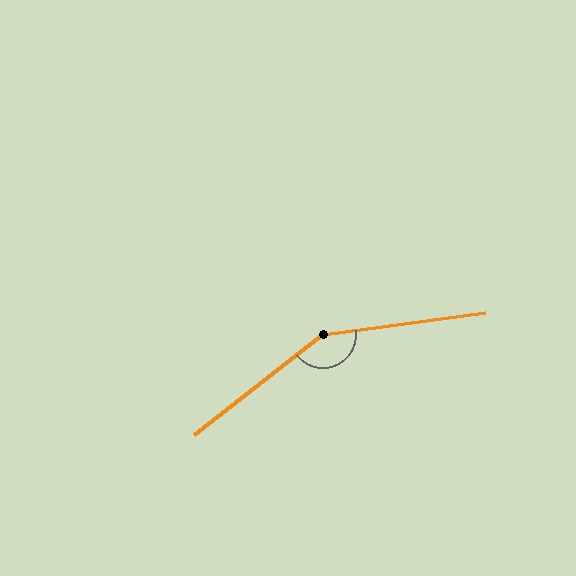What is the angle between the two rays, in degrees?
Approximately 150 degrees.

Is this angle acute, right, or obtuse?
It is obtuse.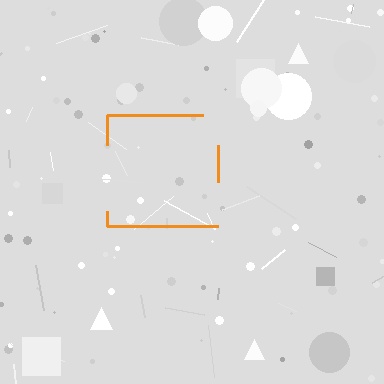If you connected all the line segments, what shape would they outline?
They would outline a square.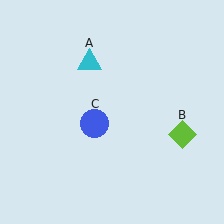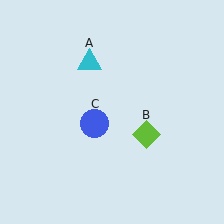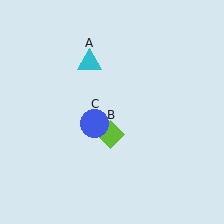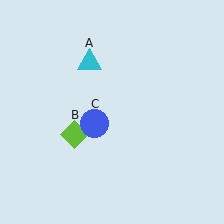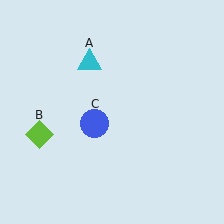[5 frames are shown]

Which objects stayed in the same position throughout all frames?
Cyan triangle (object A) and blue circle (object C) remained stationary.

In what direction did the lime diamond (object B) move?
The lime diamond (object B) moved left.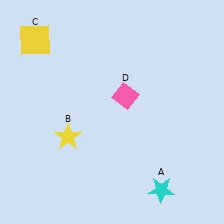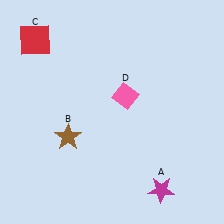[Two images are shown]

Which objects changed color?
A changed from cyan to magenta. B changed from yellow to brown. C changed from yellow to red.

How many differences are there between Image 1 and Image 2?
There are 3 differences between the two images.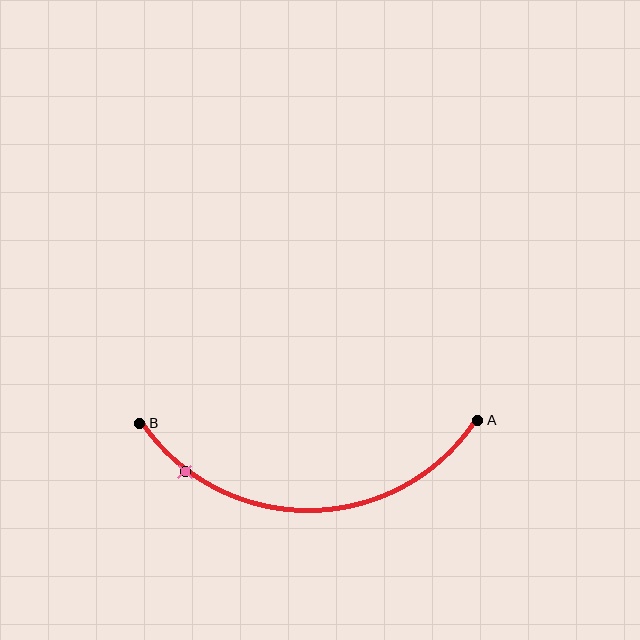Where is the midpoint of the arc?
The arc midpoint is the point on the curve farthest from the straight line joining A and B. It sits below that line.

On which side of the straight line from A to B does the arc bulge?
The arc bulges below the straight line connecting A and B.